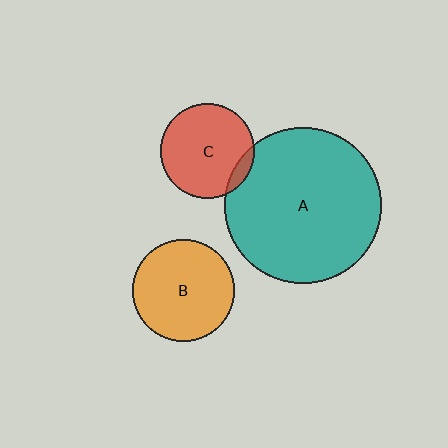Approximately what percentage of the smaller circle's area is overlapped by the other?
Approximately 10%.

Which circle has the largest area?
Circle A (teal).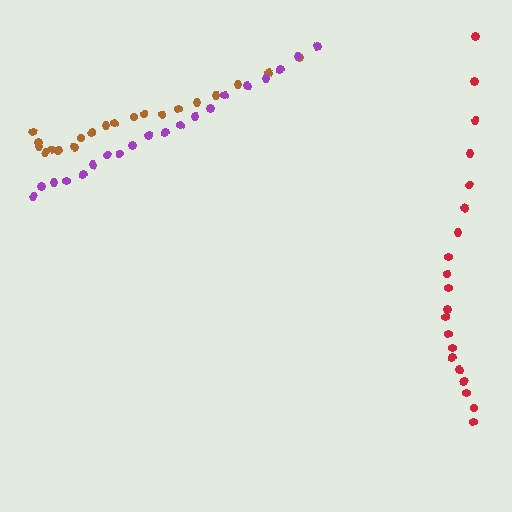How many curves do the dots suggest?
There are 3 distinct paths.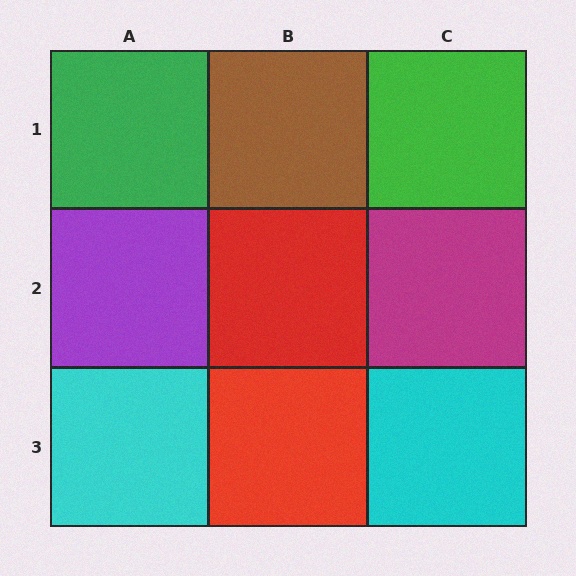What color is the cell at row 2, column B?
Red.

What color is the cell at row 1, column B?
Brown.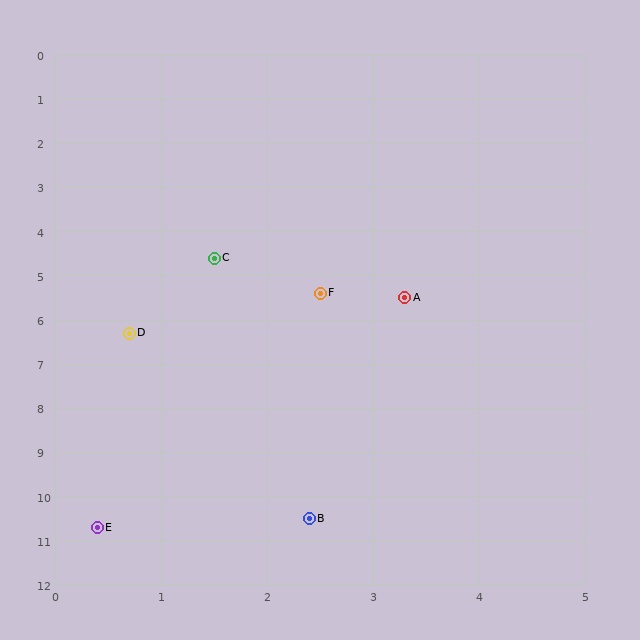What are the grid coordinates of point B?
Point B is at approximately (2.4, 10.5).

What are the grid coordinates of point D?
Point D is at approximately (0.7, 6.3).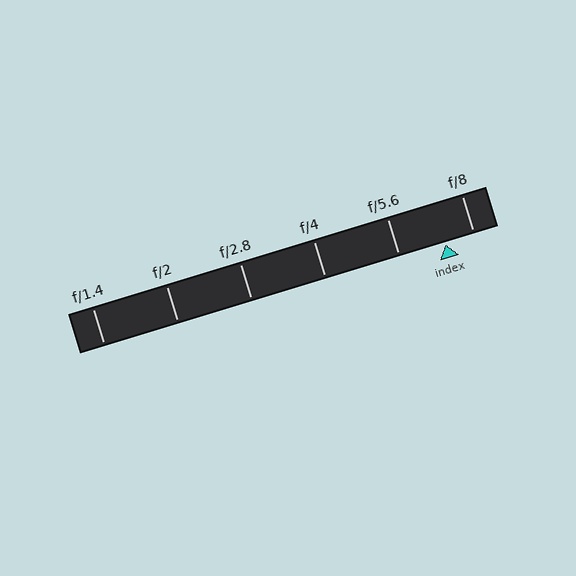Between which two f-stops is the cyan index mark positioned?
The index mark is between f/5.6 and f/8.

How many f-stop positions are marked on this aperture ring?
There are 6 f-stop positions marked.